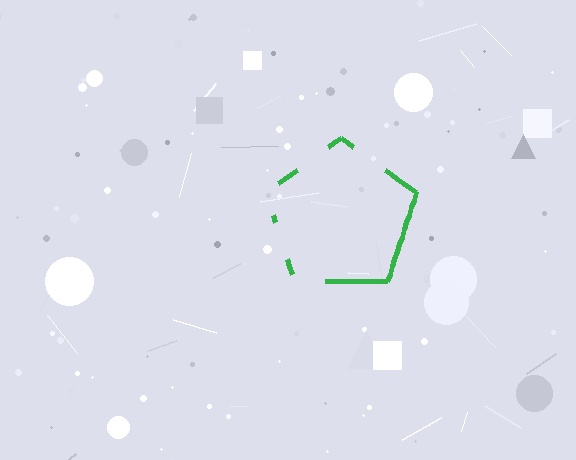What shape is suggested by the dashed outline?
The dashed outline suggests a pentagon.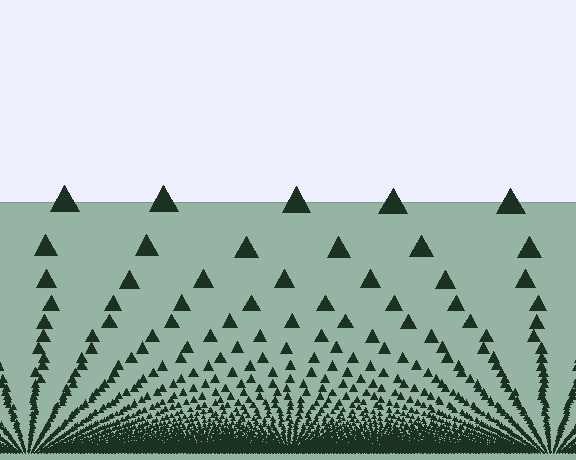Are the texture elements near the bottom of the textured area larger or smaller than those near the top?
Smaller. The gradient is inverted — elements near the bottom are smaller and denser.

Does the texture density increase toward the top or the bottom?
Density increases toward the bottom.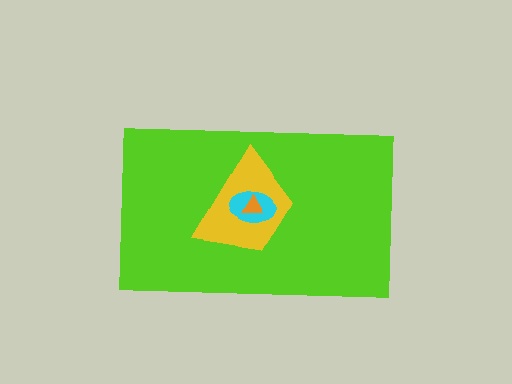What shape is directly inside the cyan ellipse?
The orange triangle.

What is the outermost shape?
The lime rectangle.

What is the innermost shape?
The orange triangle.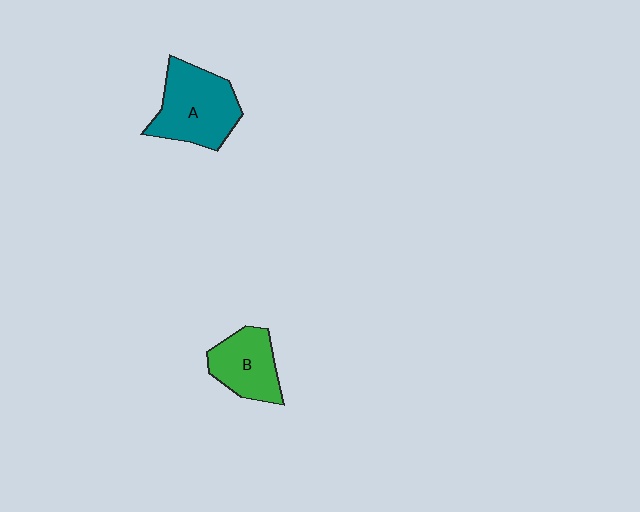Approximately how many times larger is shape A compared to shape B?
Approximately 1.4 times.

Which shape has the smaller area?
Shape B (green).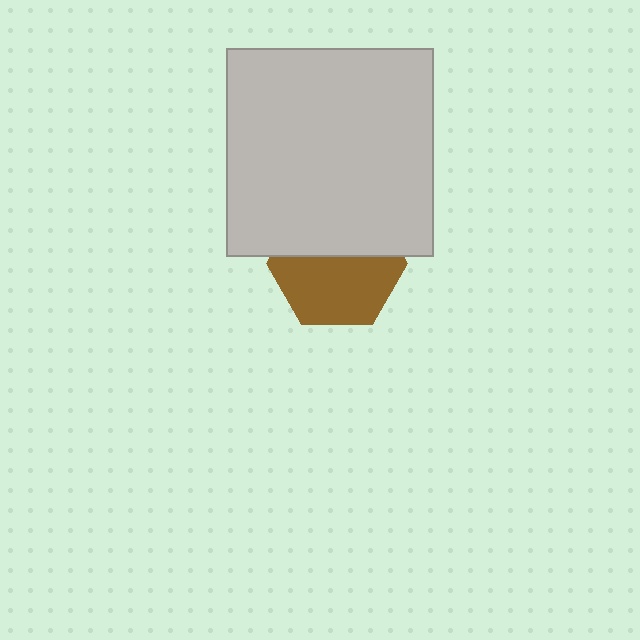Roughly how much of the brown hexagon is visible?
About half of it is visible (roughly 56%).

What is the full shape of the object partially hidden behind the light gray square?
The partially hidden object is a brown hexagon.